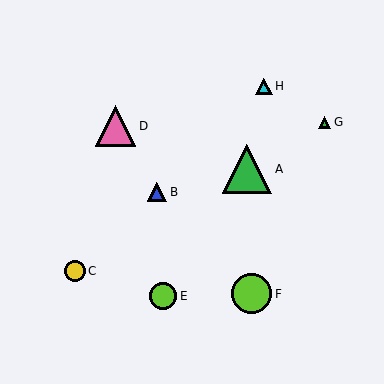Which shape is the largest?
The green triangle (labeled A) is the largest.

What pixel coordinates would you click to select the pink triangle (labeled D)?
Click at (116, 126) to select the pink triangle D.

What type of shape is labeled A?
Shape A is a green triangle.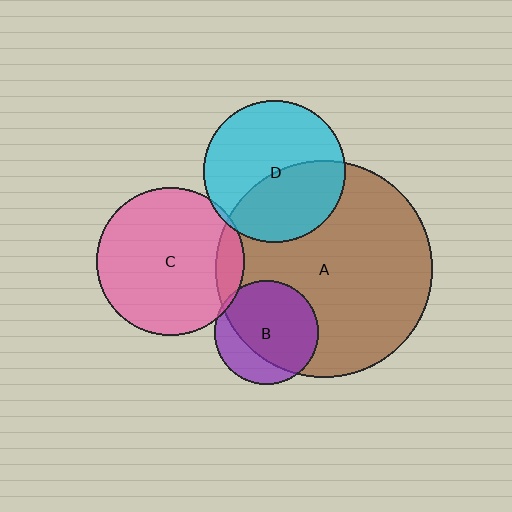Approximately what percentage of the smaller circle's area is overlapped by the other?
Approximately 10%.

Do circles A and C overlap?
Yes.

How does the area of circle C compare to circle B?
Approximately 2.0 times.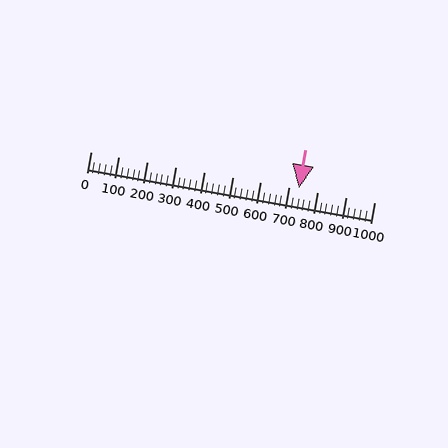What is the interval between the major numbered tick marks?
The major tick marks are spaced 100 units apart.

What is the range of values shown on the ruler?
The ruler shows values from 0 to 1000.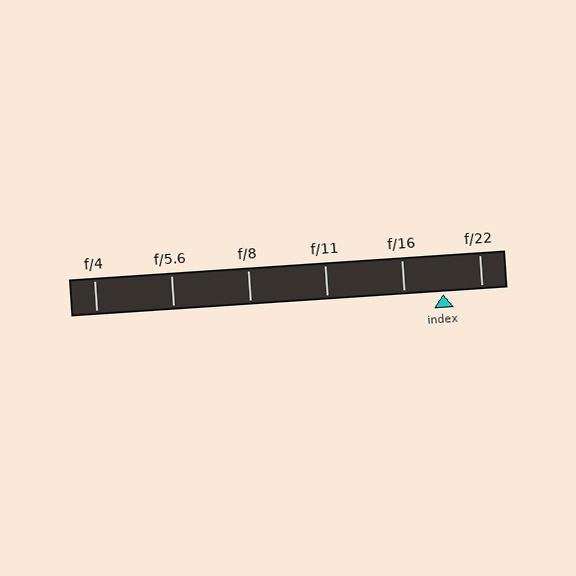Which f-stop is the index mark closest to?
The index mark is closest to f/22.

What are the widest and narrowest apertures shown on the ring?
The widest aperture shown is f/4 and the narrowest is f/22.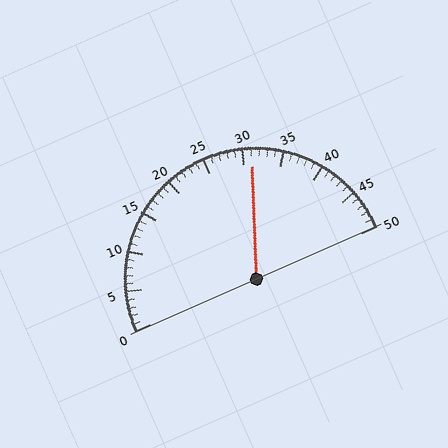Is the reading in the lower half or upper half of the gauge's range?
The reading is in the upper half of the range (0 to 50).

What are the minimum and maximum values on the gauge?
The gauge ranges from 0 to 50.